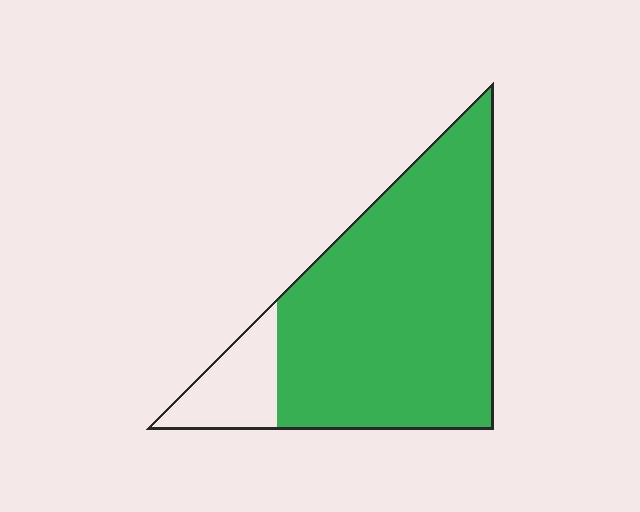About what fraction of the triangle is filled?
About seven eighths (7/8).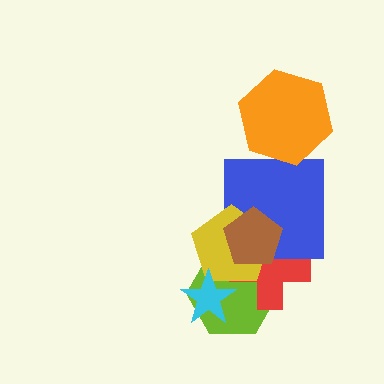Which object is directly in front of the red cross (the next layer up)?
The blue square is directly in front of the red cross.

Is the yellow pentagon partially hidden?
Yes, it is partially covered by another shape.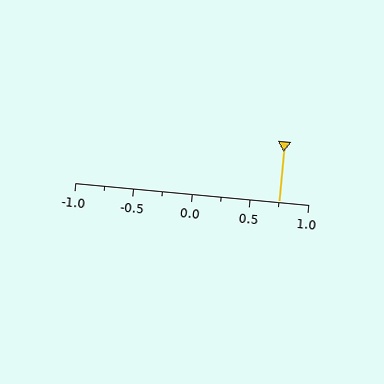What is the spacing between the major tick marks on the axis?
The major ticks are spaced 0.5 apart.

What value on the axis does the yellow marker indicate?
The marker indicates approximately 0.75.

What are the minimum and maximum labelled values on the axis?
The axis runs from -1.0 to 1.0.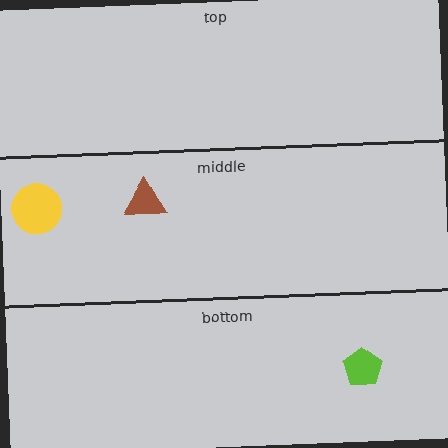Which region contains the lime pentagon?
The bottom region.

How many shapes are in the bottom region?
1.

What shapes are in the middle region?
The brown triangle, the yellow circle.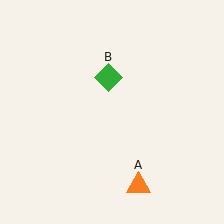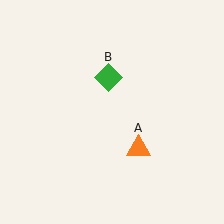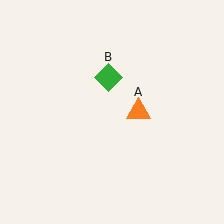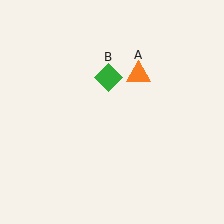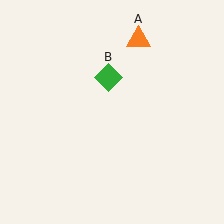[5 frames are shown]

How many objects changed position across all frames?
1 object changed position: orange triangle (object A).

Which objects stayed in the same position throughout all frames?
Green diamond (object B) remained stationary.